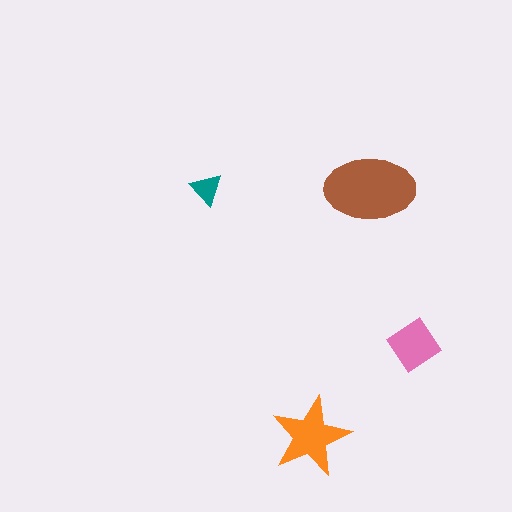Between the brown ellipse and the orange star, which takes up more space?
The brown ellipse.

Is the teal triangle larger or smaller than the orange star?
Smaller.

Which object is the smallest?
The teal triangle.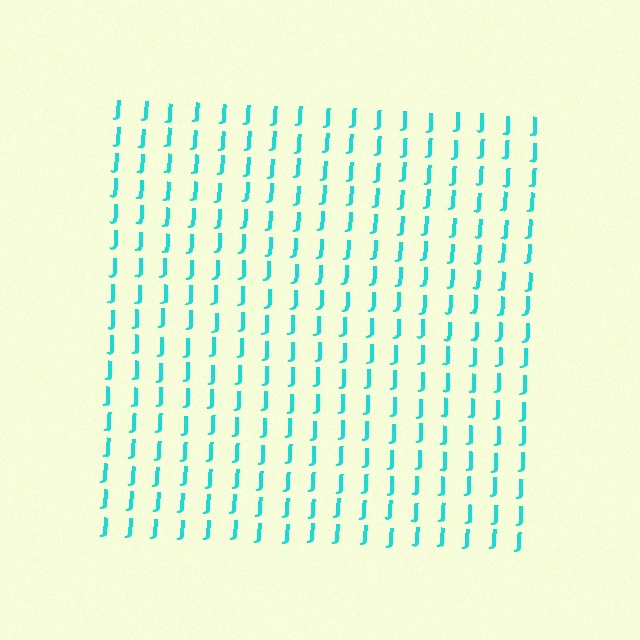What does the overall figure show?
The overall figure shows a square.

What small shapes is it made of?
It is made of small letter J's.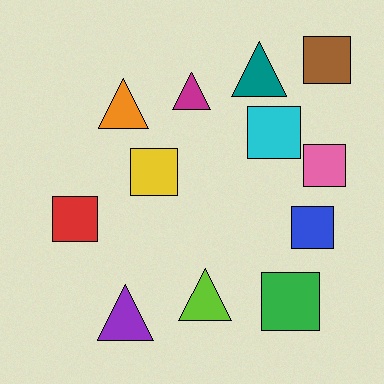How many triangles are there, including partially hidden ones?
There are 5 triangles.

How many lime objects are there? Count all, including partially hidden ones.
There is 1 lime object.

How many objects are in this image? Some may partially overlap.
There are 12 objects.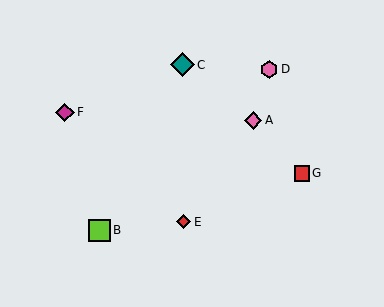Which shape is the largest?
The teal diamond (labeled C) is the largest.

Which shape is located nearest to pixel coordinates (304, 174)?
The red square (labeled G) at (302, 173) is nearest to that location.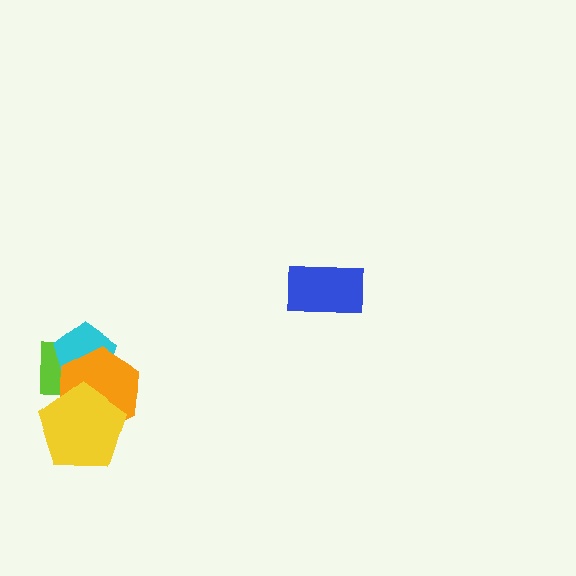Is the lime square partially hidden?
Yes, it is partially covered by another shape.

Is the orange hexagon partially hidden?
Yes, it is partially covered by another shape.